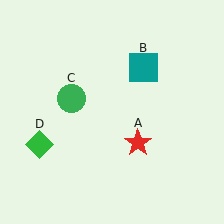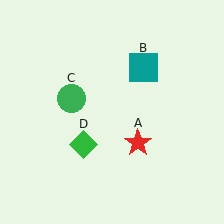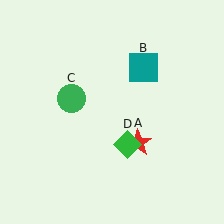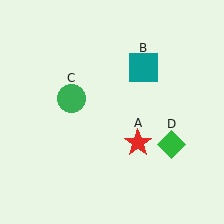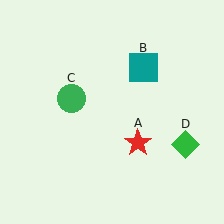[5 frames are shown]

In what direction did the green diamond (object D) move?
The green diamond (object D) moved right.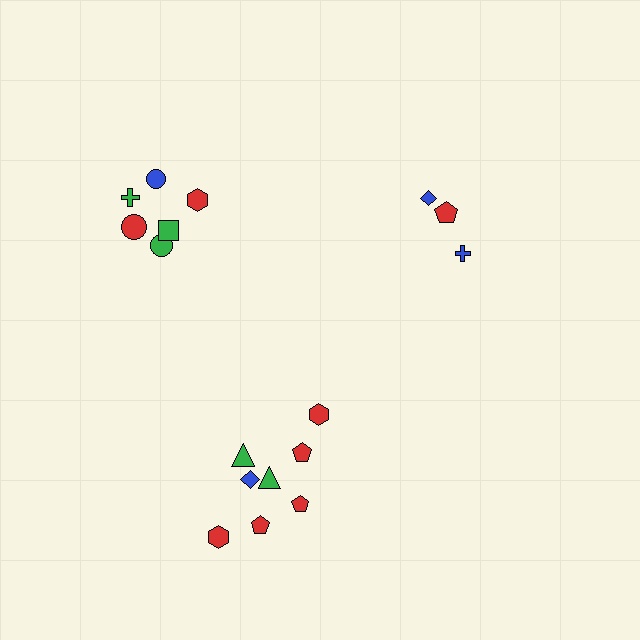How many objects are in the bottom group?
There are 8 objects.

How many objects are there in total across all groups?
There are 17 objects.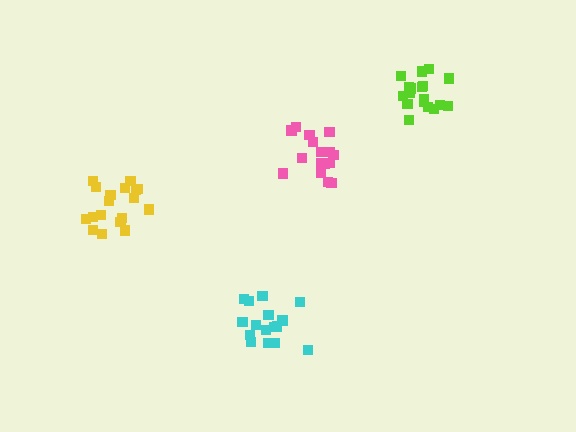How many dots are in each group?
Group 1: 17 dots, Group 2: 17 dots, Group 3: 18 dots, Group 4: 18 dots (70 total).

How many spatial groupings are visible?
There are 4 spatial groupings.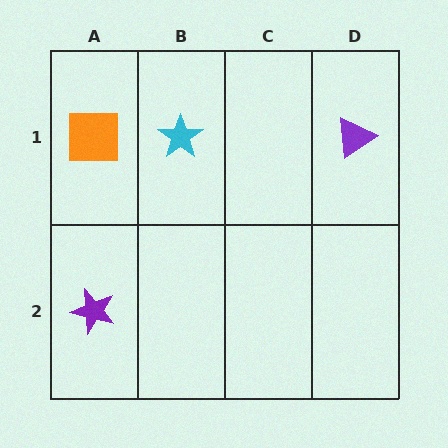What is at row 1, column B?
A cyan star.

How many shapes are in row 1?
3 shapes.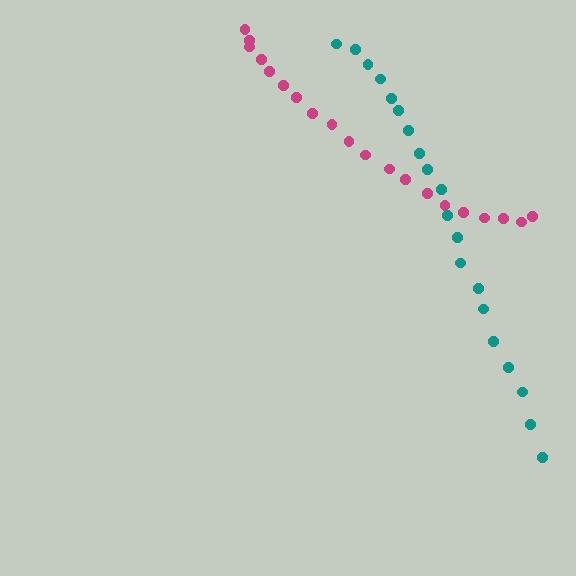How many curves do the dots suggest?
There are 2 distinct paths.